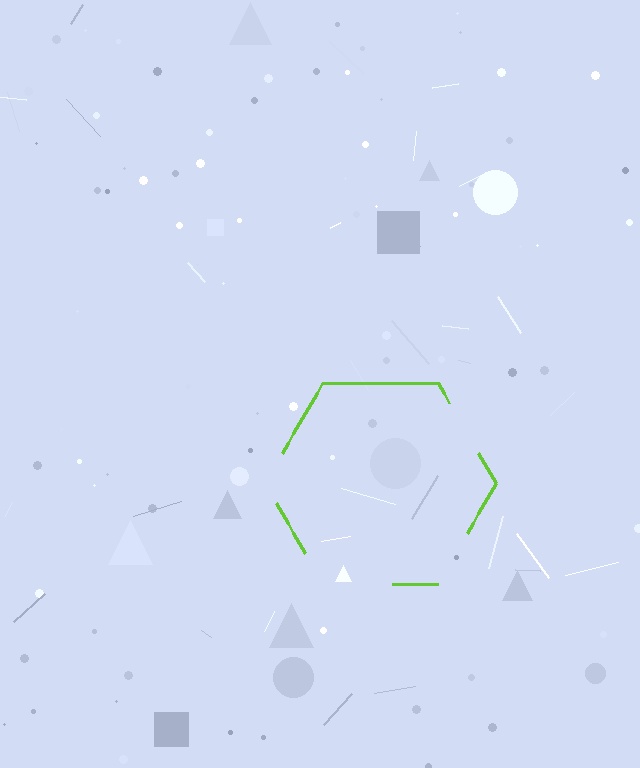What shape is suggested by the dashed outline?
The dashed outline suggests a hexagon.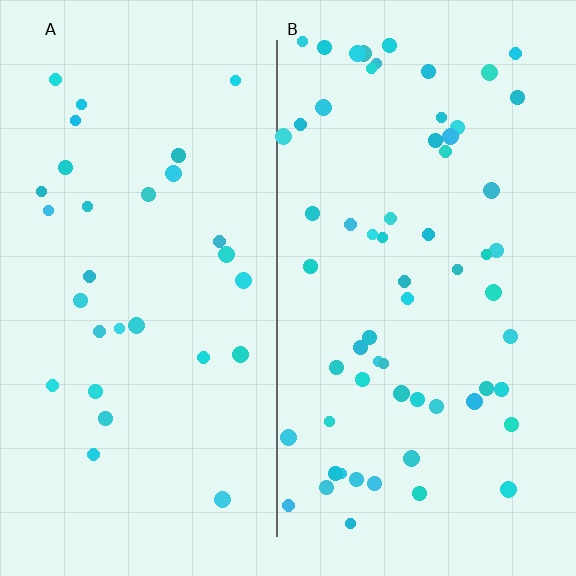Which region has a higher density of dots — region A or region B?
B (the right).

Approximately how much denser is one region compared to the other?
Approximately 2.1× — region B over region A.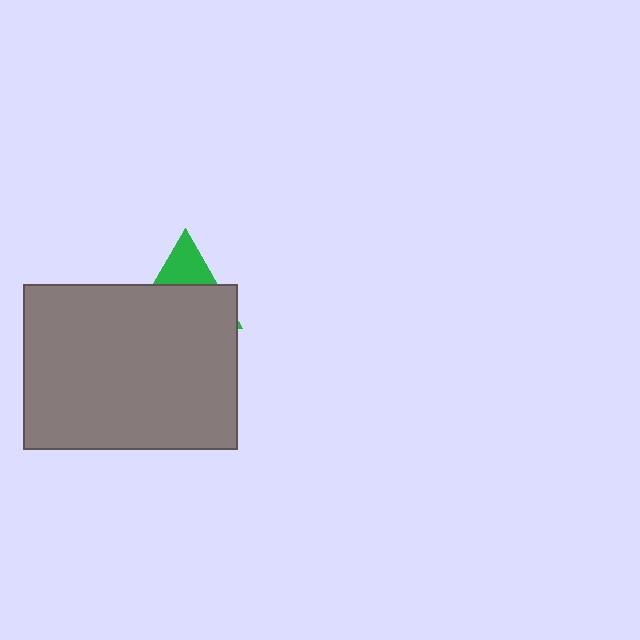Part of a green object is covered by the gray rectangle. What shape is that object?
It is a triangle.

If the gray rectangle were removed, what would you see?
You would see the complete green triangle.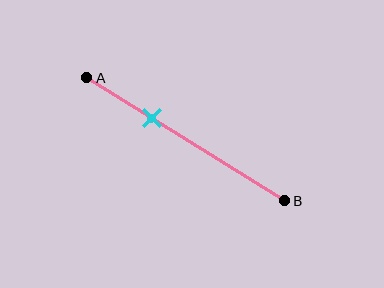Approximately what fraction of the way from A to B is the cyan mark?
The cyan mark is approximately 35% of the way from A to B.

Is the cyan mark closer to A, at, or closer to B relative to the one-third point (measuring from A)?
The cyan mark is approximately at the one-third point of segment AB.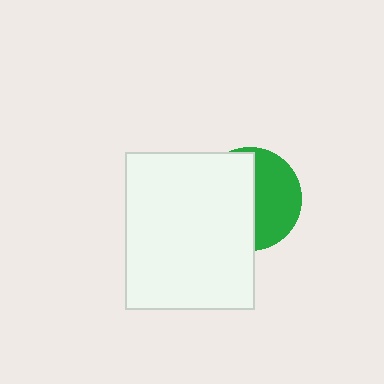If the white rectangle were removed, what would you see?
You would see the complete green circle.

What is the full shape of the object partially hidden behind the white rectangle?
The partially hidden object is a green circle.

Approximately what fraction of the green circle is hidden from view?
Roughly 56% of the green circle is hidden behind the white rectangle.